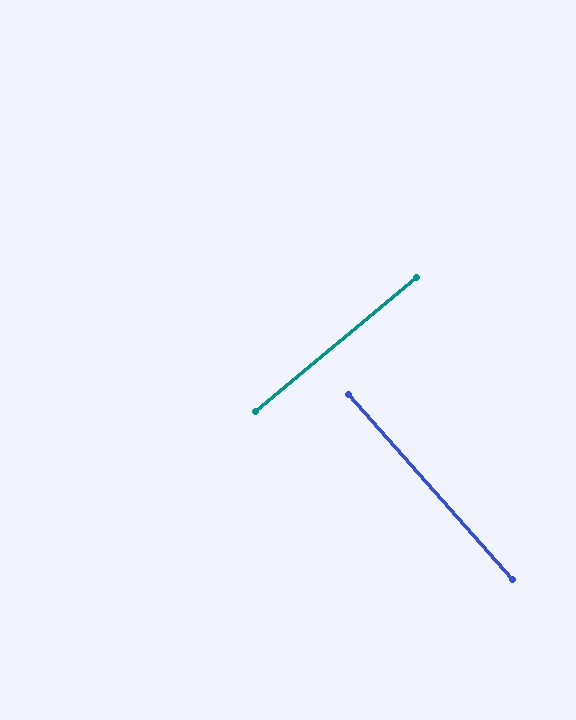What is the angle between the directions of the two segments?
Approximately 88 degrees.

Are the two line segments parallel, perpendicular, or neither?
Perpendicular — they meet at approximately 88°.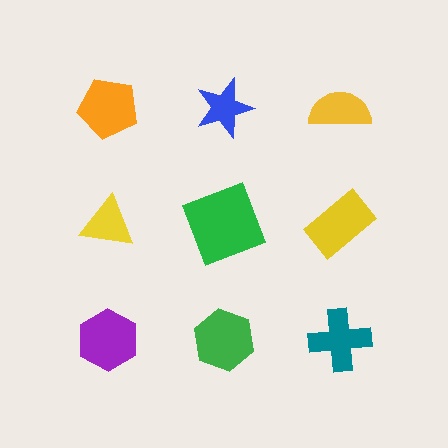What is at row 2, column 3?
A yellow rectangle.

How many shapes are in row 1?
3 shapes.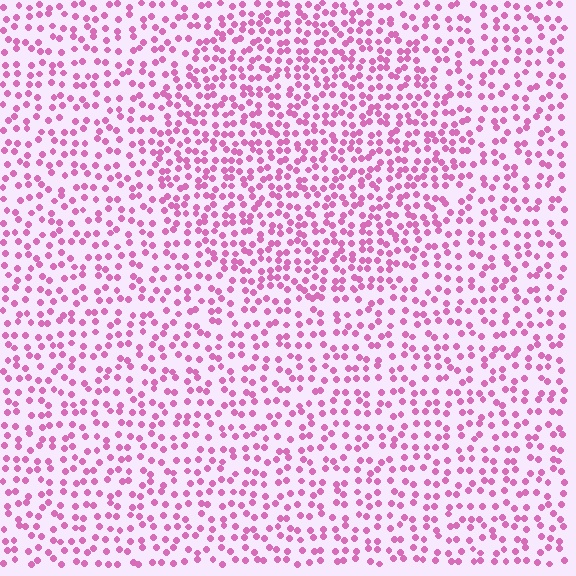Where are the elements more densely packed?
The elements are more densely packed inside the circle boundary.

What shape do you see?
I see a circle.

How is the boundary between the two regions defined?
The boundary is defined by a change in element density (approximately 1.5x ratio). All elements are the same color, size, and shape.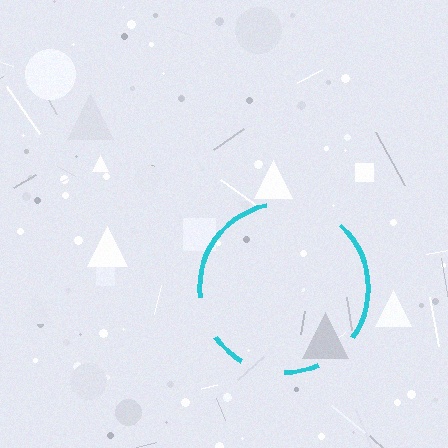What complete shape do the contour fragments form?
The contour fragments form a circle.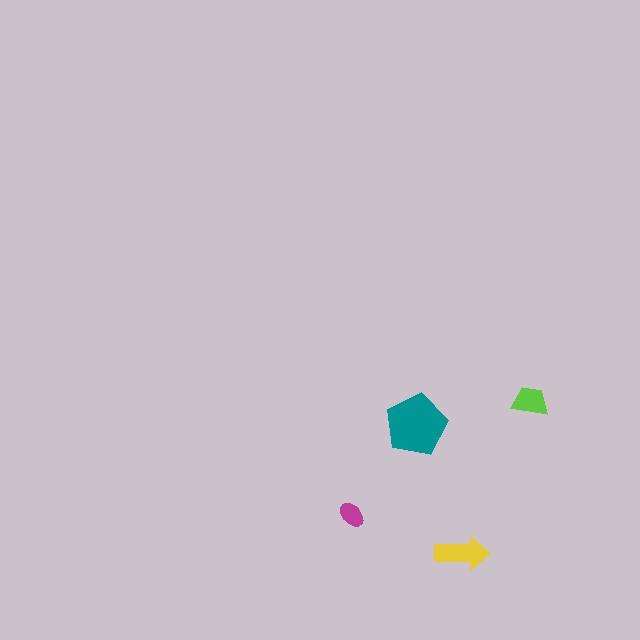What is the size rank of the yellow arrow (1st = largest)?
2nd.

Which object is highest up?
The lime trapezoid is topmost.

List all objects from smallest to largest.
The magenta ellipse, the lime trapezoid, the yellow arrow, the teal pentagon.